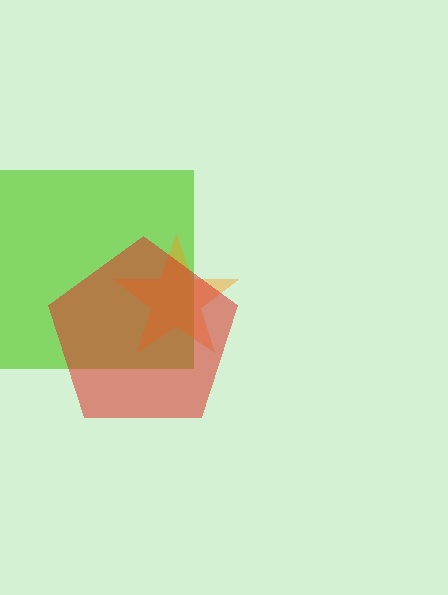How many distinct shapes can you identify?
There are 3 distinct shapes: a lime square, an orange star, a red pentagon.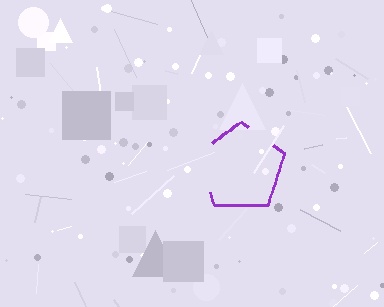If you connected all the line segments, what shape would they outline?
They would outline a pentagon.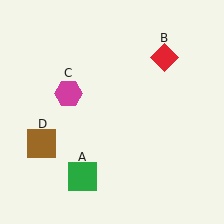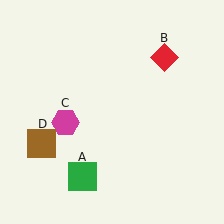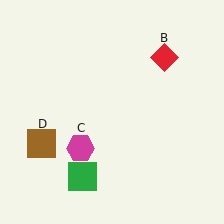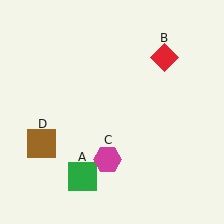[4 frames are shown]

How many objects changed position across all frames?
1 object changed position: magenta hexagon (object C).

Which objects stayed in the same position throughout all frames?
Green square (object A) and red diamond (object B) and brown square (object D) remained stationary.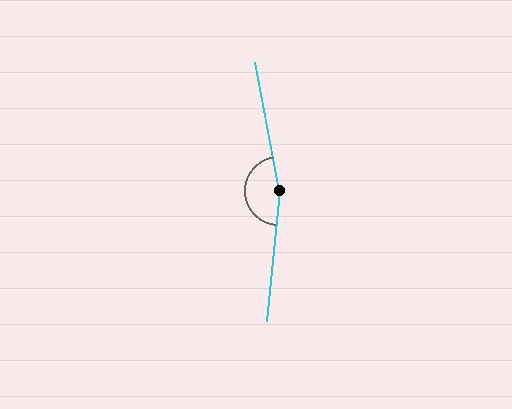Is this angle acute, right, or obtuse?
It is obtuse.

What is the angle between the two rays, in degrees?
Approximately 164 degrees.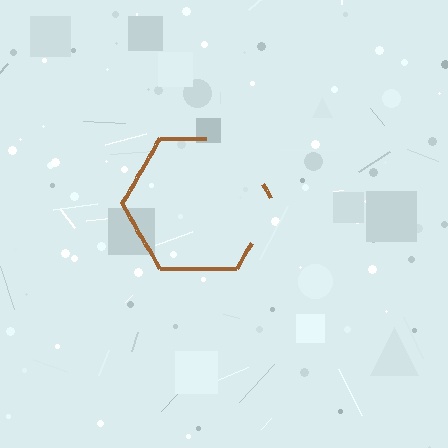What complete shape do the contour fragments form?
The contour fragments form a hexagon.